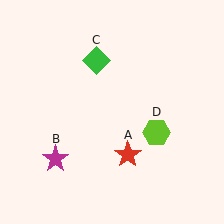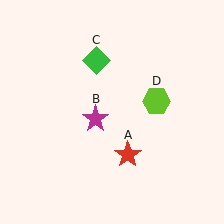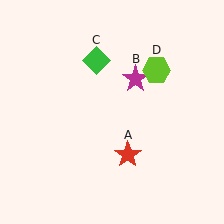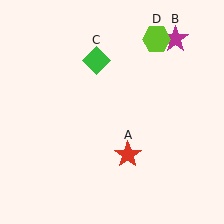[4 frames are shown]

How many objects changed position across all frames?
2 objects changed position: magenta star (object B), lime hexagon (object D).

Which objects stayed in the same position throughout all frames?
Red star (object A) and green diamond (object C) remained stationary.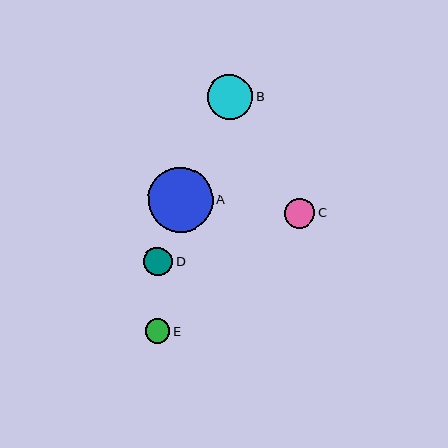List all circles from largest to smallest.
From largest to smallest: A, B, C, D, E.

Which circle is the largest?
Circle A is the largest with a size of approximately 65 pixels.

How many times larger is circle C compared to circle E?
Circle C is approximately 1.2 times the size of circle E.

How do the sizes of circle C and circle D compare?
Circle C and circle D are approximately the same size.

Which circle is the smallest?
Circle E is the smallest with a size of approximately 24 pixels.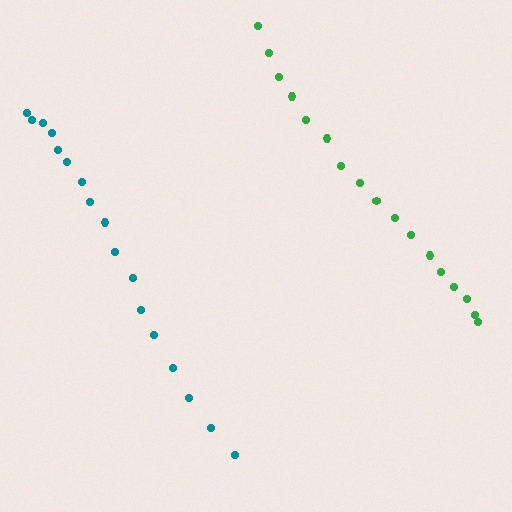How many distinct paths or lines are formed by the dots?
There are 2 distinct paths.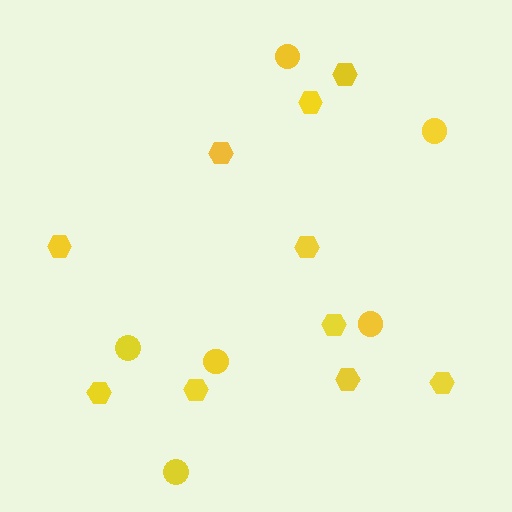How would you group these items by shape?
There are 2 groups: one group of hexagons (10) and one group of circles (6).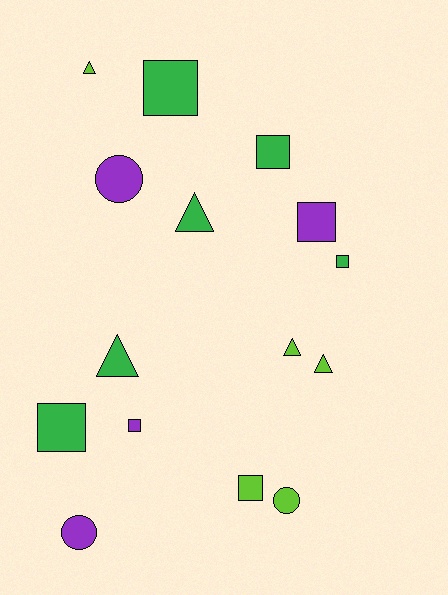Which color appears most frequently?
Green, with 6 objects.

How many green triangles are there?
There are 2 green triangles.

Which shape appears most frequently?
Square, with 7 objects.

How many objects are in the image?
There are 15 objects.